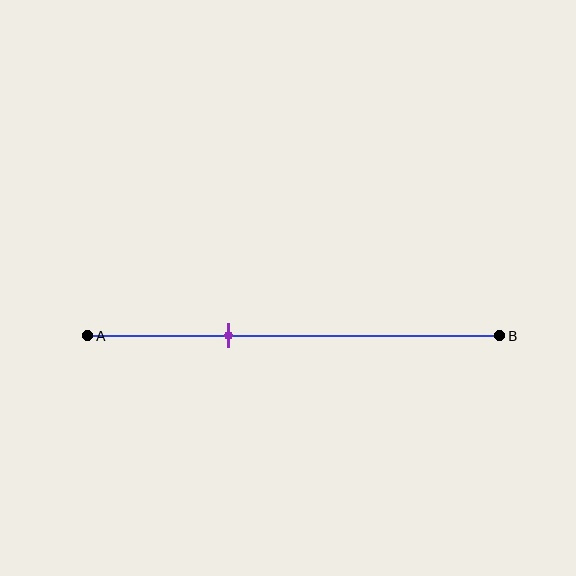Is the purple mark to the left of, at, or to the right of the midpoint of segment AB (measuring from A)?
The purple mark is to the left of the midpoint of segment AB.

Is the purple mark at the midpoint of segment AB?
No, the mark is at about 35% from A, not at the 50% midpoint.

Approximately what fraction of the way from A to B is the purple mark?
The purple mark is approximately 35% of the way from A to B.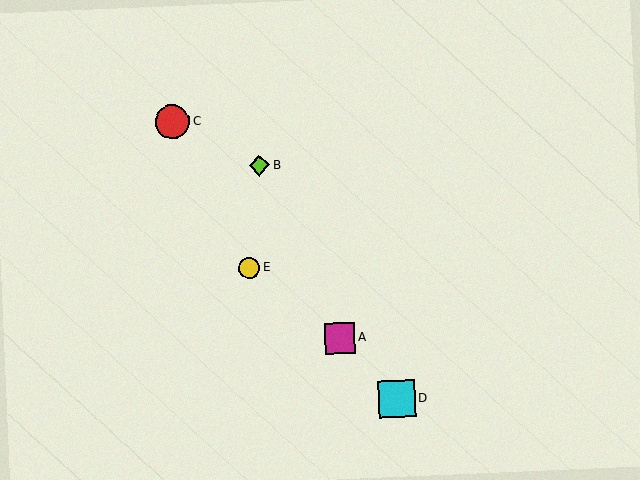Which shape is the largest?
The cyan square (labeled D) is the largest.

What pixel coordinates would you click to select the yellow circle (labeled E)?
Click at (249, 268) to select the yellow circle E.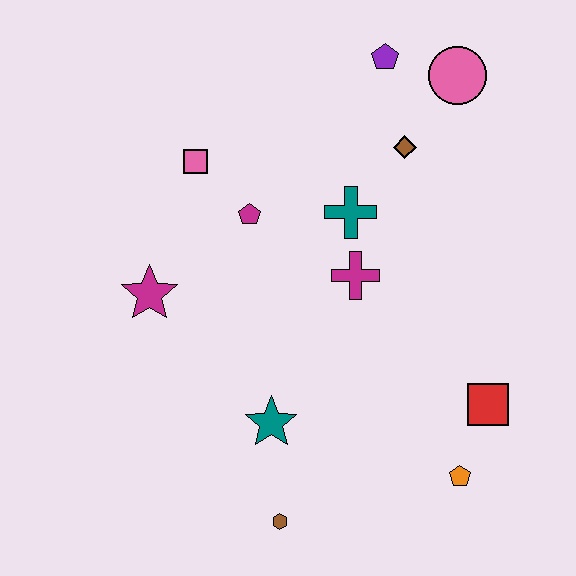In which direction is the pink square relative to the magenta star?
The pink square is above the magenta star.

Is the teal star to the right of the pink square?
Yes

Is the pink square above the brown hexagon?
Yes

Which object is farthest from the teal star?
The pink circle is farthest from the teal star.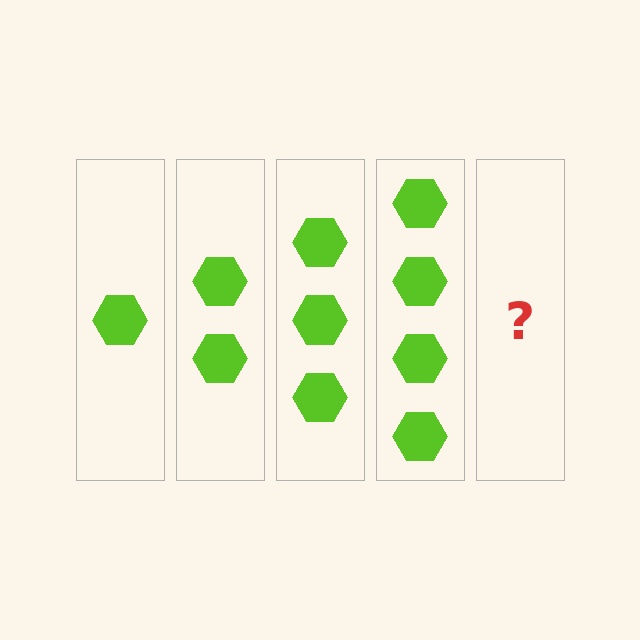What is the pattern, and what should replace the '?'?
The pattern is that each step adds one more hexagon. The '?' should be 5 hexagons.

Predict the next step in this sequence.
The next step is 5 hexagons.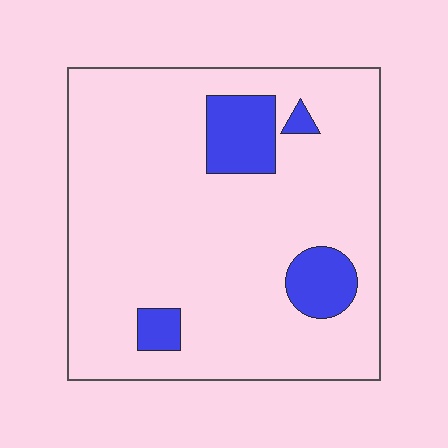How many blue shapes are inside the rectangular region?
4.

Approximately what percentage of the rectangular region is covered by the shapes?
Approximately 15%.